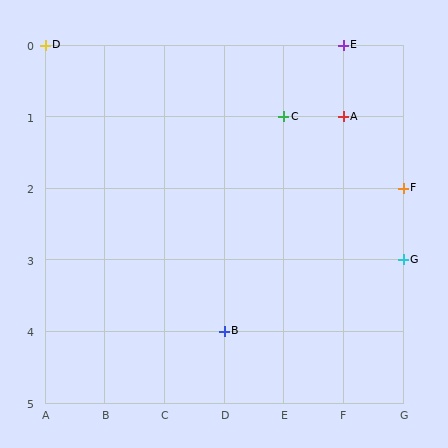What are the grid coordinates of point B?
Point B is at grid coordinates (D, 4).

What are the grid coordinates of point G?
Point G is at grid coordinates (G, 3).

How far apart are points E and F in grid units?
Points E and F are 1 column and 2 rows apart (about 2.2 grid units diagonally).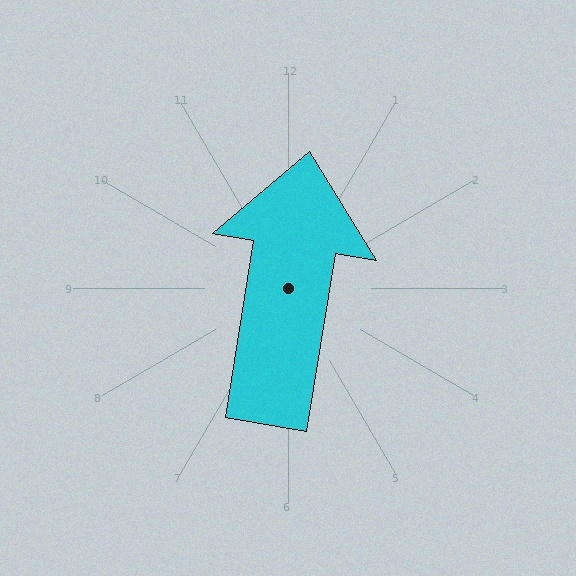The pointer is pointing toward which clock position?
Roughly 12 o'clock.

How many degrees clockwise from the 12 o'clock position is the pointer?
Approximately 9 degrees.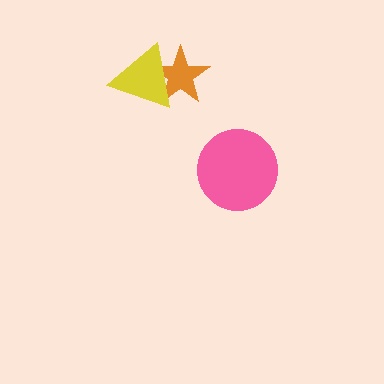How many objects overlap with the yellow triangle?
1 object overlaps with the yellow triangle.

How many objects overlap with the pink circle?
0 objects overlap with the pink circle.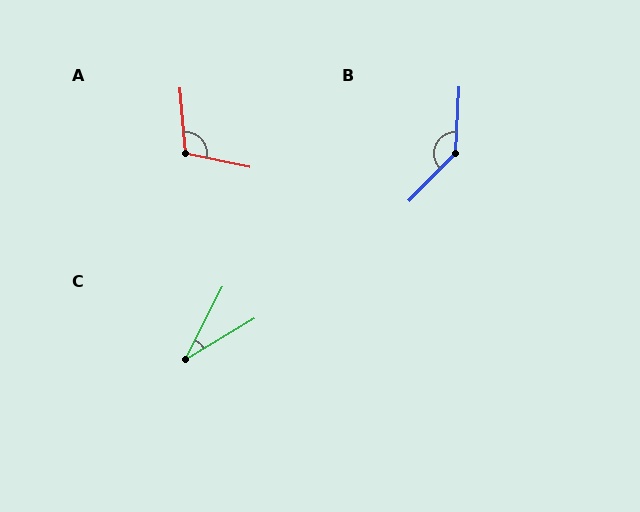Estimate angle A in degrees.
Approximately 107 degrees.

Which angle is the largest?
B, at approximately 138 degrees.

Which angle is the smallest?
C, at approximately 32 degrees.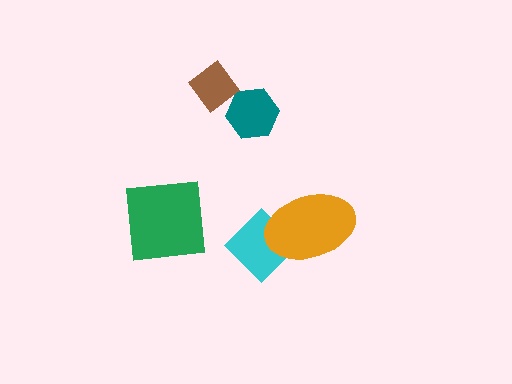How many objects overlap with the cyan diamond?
1 object overlaps with the cyan diamond.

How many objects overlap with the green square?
0 objects overlap with the green square.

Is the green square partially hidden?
No, no other shape covers it.